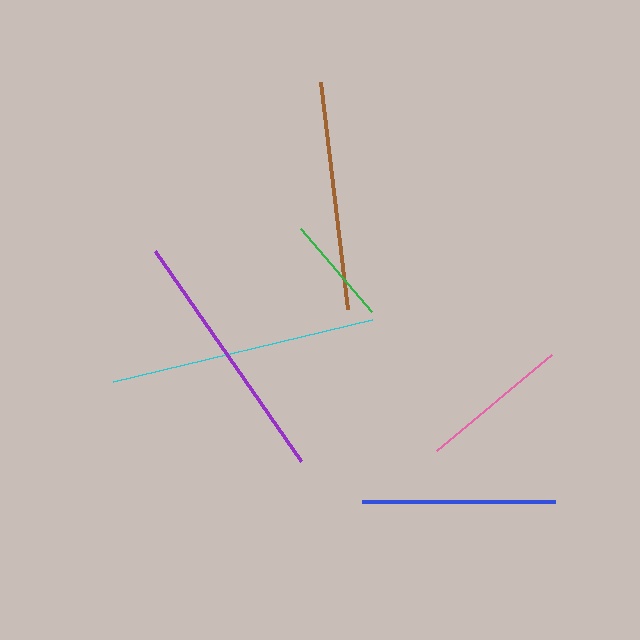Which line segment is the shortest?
The green line is the shortest at approximately 109 pixels.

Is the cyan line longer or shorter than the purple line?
The cyan line is longer than the purple line.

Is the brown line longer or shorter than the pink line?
The brown line is longer than the pink line.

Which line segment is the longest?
The cyan line is the longest at approximately 267 pixels.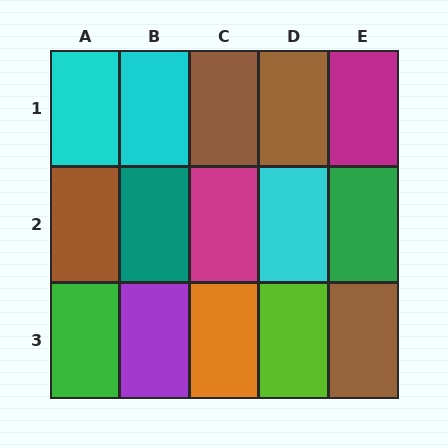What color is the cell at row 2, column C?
Magenta.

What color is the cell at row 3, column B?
Purple.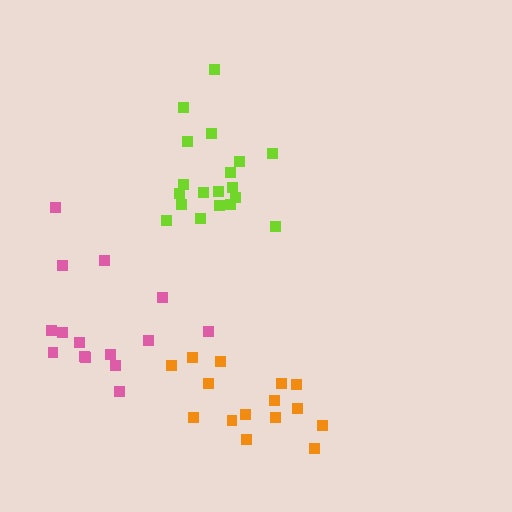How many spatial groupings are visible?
There are 3 spatial groupings.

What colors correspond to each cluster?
The clusters are colored: pink, orange, lime.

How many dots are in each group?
Group 1: 15 dots, Group 2: 15 dots, Group 3: 19 dots (49 total).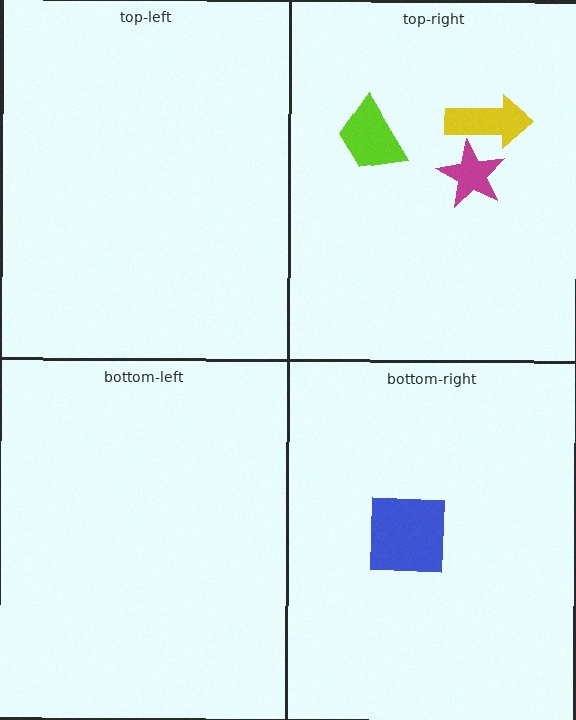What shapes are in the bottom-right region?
The blue square.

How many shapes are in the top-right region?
3.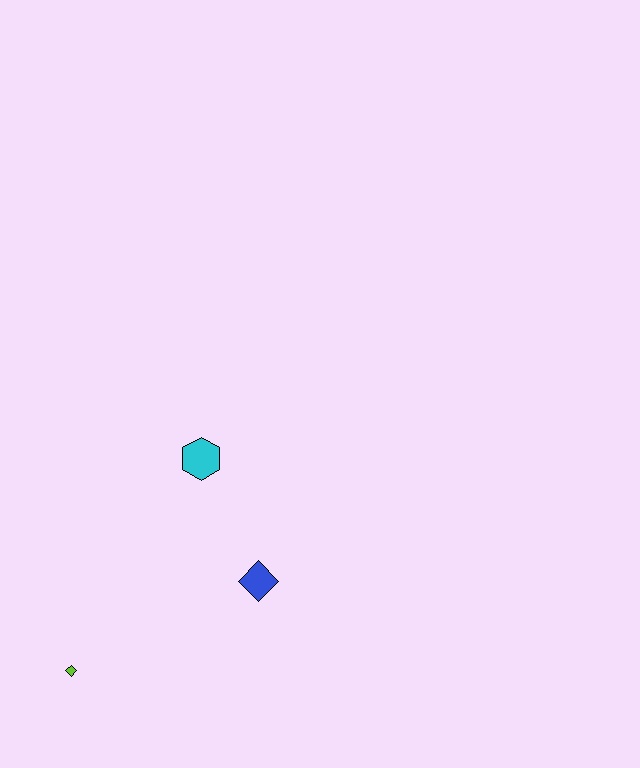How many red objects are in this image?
There are no red objects.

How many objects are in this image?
There are 3 objects.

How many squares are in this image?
There are no squares.